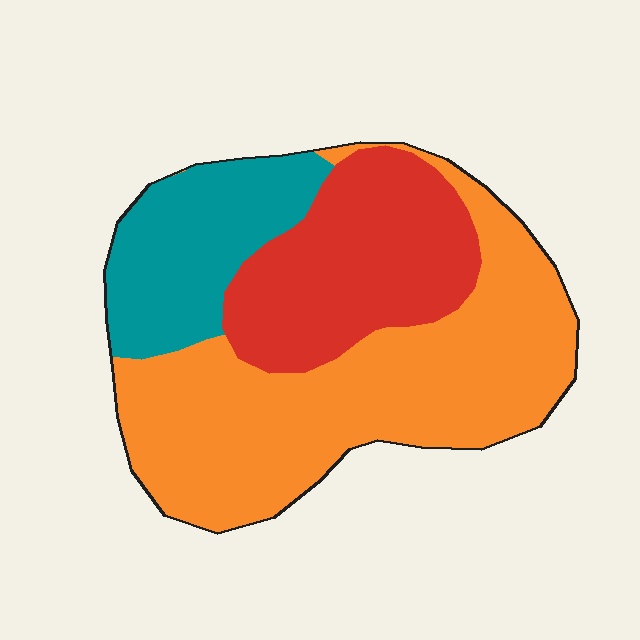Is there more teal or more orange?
Orange.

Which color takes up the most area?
Orange, at roughly 50%.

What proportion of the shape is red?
Red takes up about one quarter (1/4) of the shape.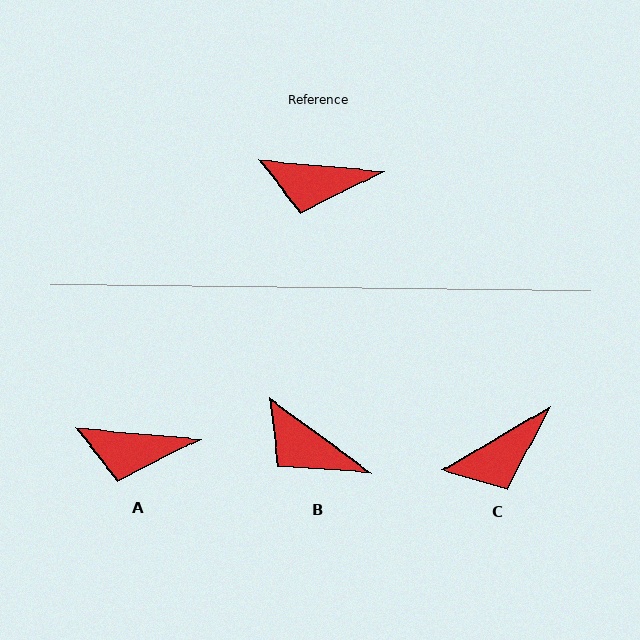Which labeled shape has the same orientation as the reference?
A.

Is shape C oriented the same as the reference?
No, it is off by about 36 degrees.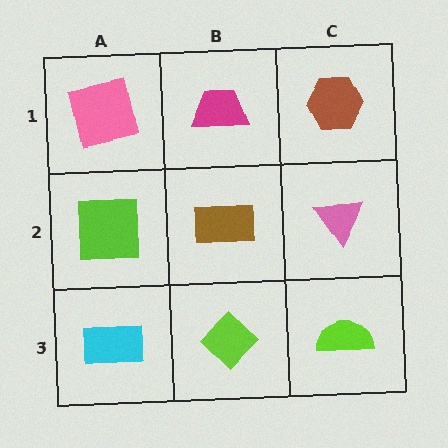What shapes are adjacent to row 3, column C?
A pink triangle (row 2, column C), a lime diamond (row 3, column B).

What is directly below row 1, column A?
A lime square.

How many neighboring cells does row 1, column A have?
2.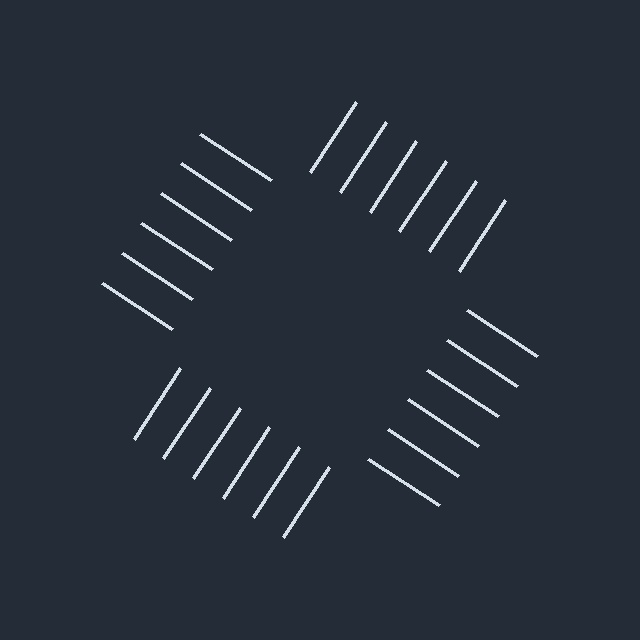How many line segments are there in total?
24 — 6 along each of the 4 edges.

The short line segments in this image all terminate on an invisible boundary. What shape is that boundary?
An illusory square — the line segments terminate on its edges but no continuous stroke is drawn.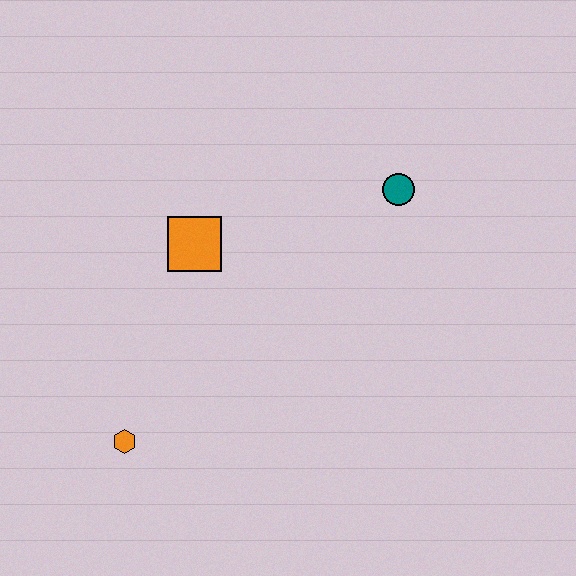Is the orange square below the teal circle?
Yes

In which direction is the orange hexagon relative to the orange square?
The orange hexagon is below the orange square.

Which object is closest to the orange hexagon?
The orange square is closest to the orange hexagon.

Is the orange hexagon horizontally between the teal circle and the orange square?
No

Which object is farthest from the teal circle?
The orange hexagon is farthest from the teal circle.